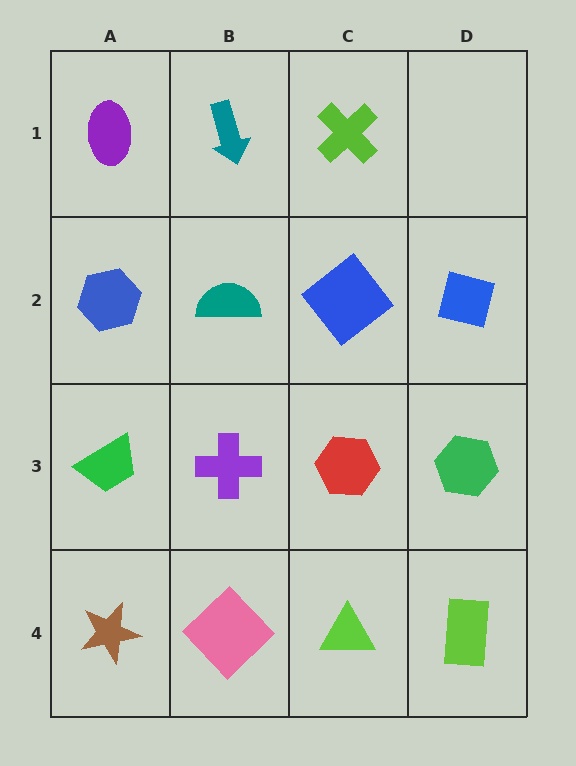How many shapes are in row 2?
4 shapes.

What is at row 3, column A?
A green trapezoid.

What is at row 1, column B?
A teal arrow.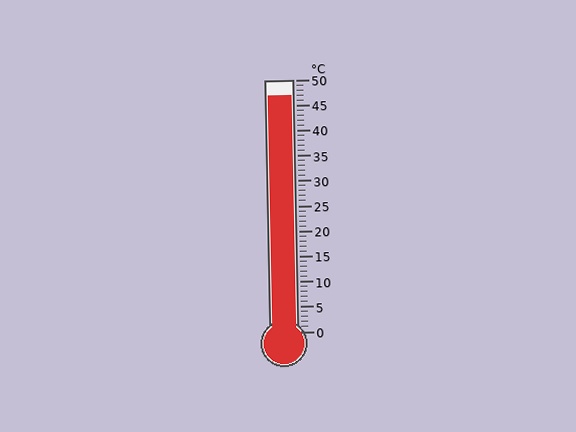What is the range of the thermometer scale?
The thermometer scale ranges from 0°C to 50°C.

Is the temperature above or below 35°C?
The temperature is above 35°C.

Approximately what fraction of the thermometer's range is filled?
The thermometer is filled to approximately 95% of its range.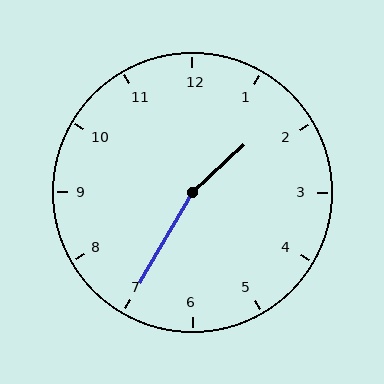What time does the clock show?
1:35.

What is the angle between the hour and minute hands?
Approximately 162 degrees.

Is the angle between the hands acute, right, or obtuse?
It is obtuse.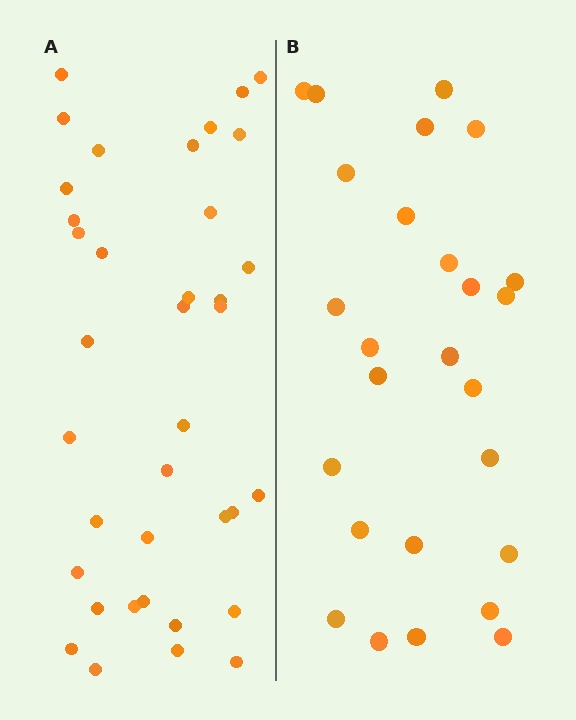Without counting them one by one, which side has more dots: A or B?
Region A (the left region) has more dots.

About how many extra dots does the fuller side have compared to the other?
Region A has roughly 12 or so more dots than region B.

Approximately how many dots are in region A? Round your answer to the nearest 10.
About 40 dots. (The exact count is 37, which rounds to 40.)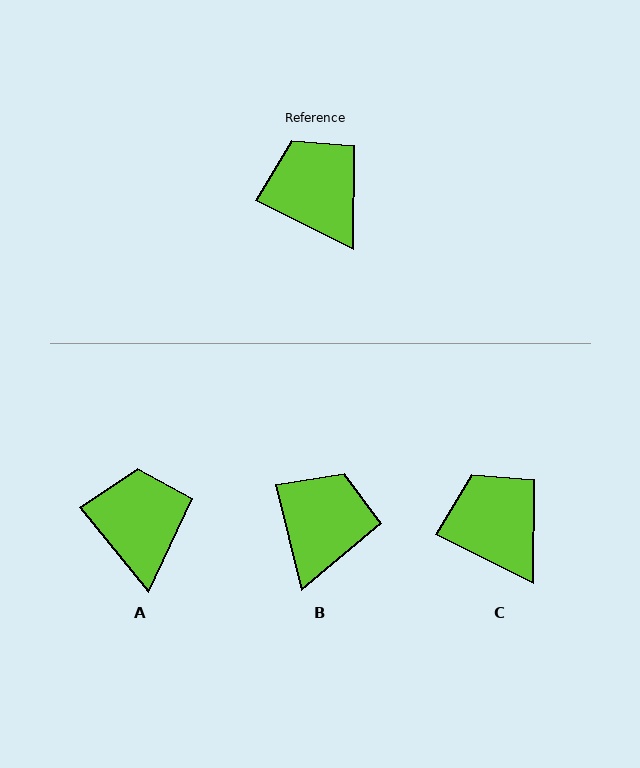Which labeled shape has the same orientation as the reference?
C.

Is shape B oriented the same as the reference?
No, it is off by about 49 degrees.